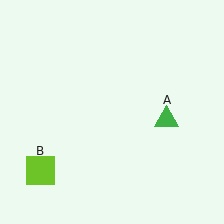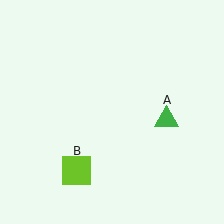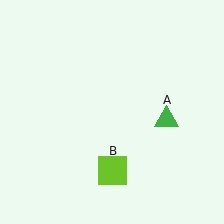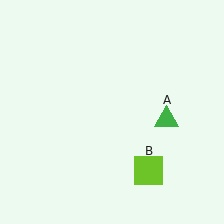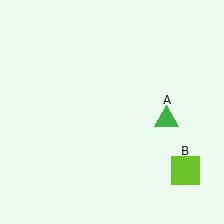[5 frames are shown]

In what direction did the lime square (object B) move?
The lime square (object B) moved right.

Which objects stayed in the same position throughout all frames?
Green triangle (object A) remained stationary.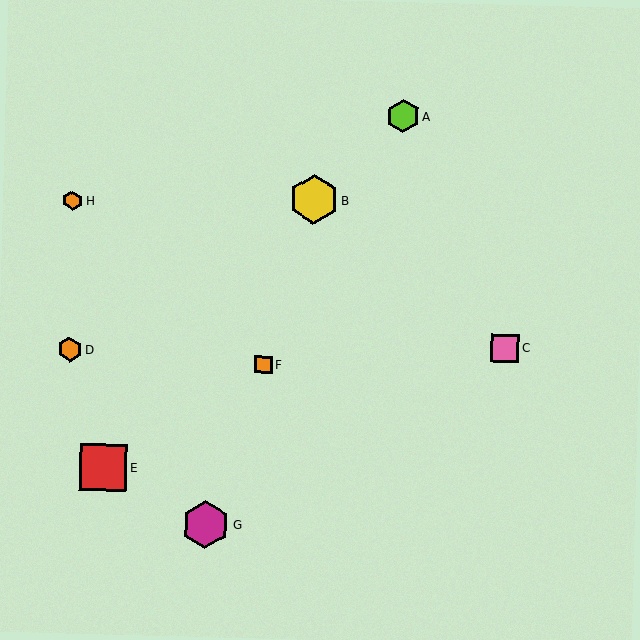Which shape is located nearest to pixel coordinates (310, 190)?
The yellow hexagon (labeled B) at (314, 199) is nearest to that location.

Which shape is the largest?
The yellow hexagon (labeled B) is the largest.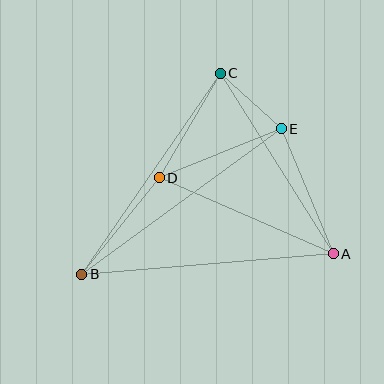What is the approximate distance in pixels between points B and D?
The distance between B and D is approximately 124 pixels.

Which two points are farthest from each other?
Points A and B are farthest from each other.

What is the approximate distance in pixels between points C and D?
The distance between C and D is approximately 121 pixels.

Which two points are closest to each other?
Points C and E are closest to each other.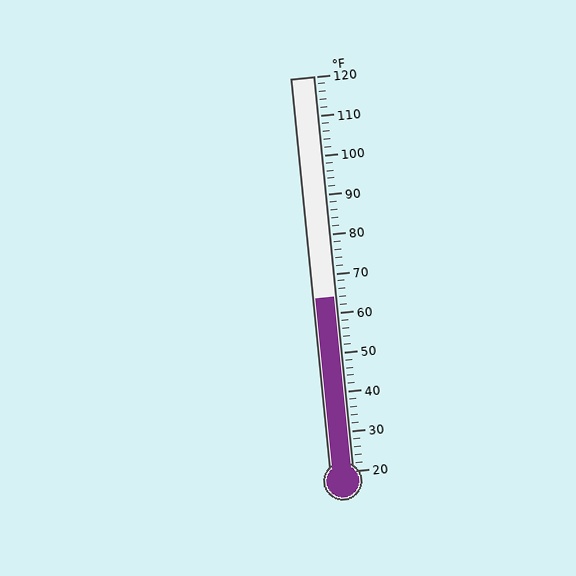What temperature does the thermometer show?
The thermometer shows approximately 64°F.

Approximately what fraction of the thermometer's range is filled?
The thermometer is filled to approximately 45% of its range.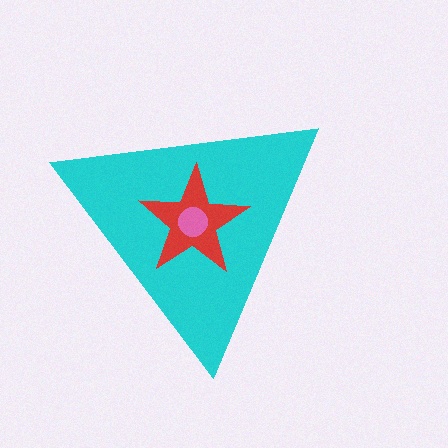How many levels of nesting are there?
3.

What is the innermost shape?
The pink circle.